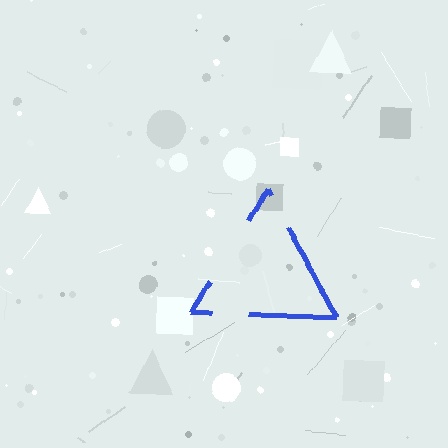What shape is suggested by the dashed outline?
The dashed outline suggests a triangle.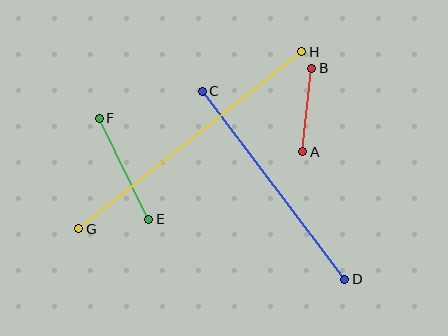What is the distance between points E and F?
The distance is approximately 113 pixels.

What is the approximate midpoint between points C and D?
The midpoint is at approximately (273, 185) pixels.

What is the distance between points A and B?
The distance is approximately 84 pixels.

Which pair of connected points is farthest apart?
Points G and H are farthest apart.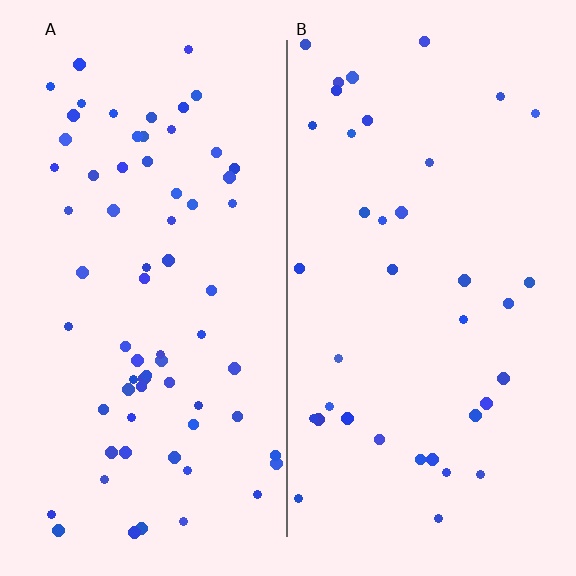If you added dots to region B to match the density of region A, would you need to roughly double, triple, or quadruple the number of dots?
Approximately double.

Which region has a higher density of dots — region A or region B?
A (the left).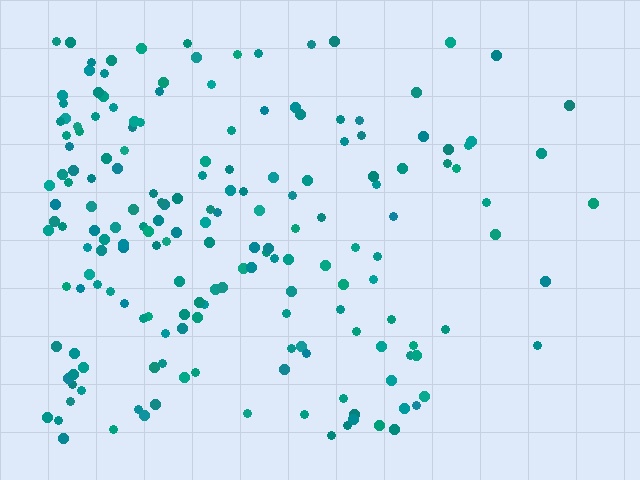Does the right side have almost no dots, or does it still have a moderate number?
Still a moderate number, just noticeably fewer than the left.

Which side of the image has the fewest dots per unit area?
The right.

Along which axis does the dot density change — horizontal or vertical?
Horizontal.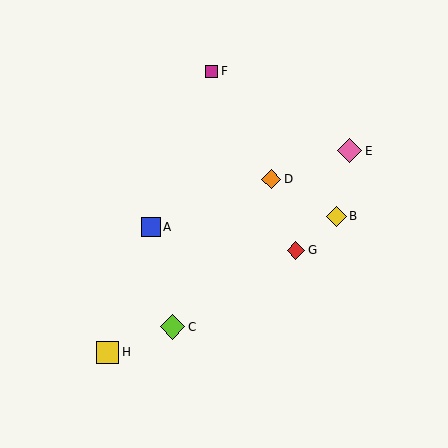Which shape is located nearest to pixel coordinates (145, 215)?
The blue square (labeled A) at (151, 227) is nearest to that location.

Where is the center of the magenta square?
The center of the magenta square is at (212, 71).